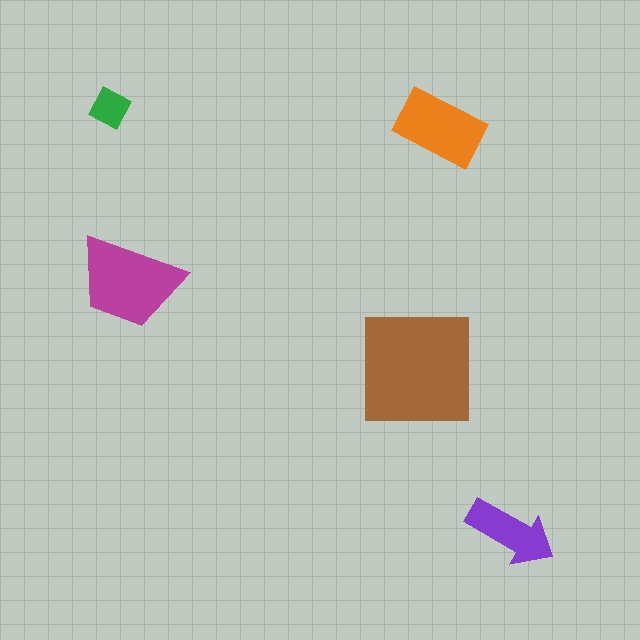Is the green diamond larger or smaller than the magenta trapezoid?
Smaller.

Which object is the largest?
The brown square.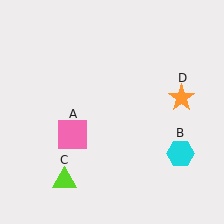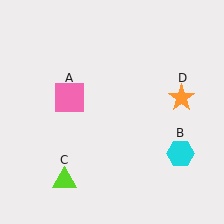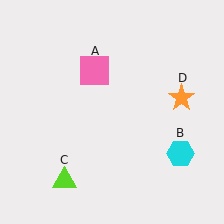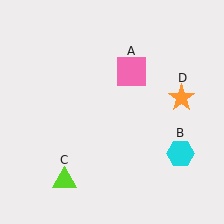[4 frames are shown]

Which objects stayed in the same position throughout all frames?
Cyan hexagon (object B) and lime triangle (object C) and orange star (object D) remained stationary.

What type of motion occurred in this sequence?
The pink square (object A) rotated clockwise around the center of the scene.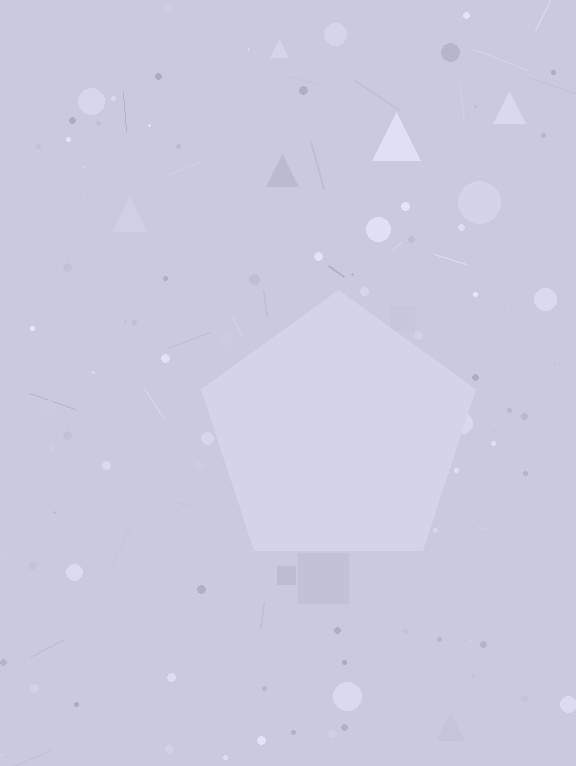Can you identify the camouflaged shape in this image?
The camouflaged shape is a pentagon.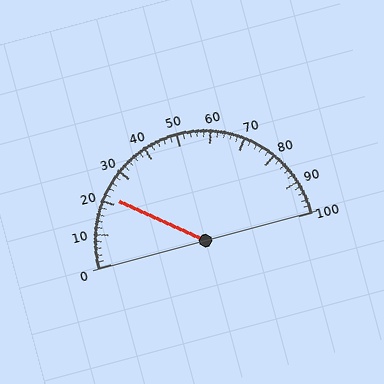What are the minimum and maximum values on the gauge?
The gauge ranges from 0 to 100.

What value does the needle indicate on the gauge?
The needle indicates approximately 22.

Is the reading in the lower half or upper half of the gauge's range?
The reading is in the lower half of the range (0 to 100).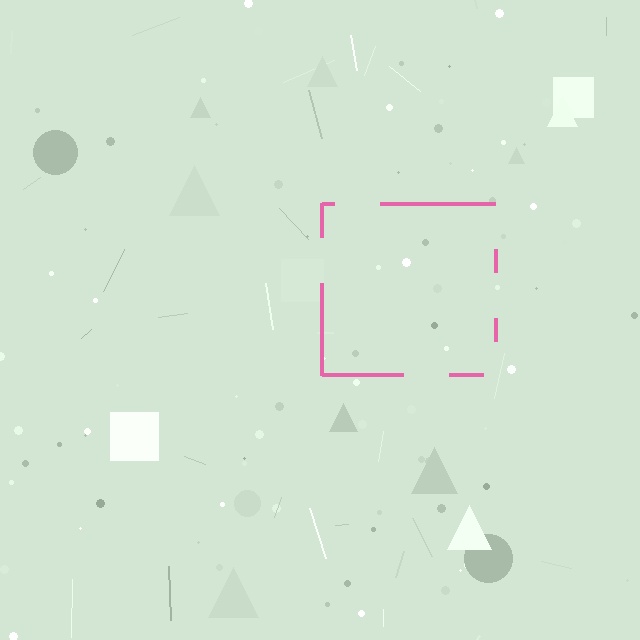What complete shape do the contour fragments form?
The contour fragments form a square.